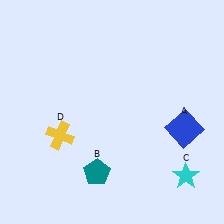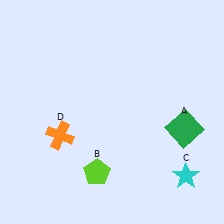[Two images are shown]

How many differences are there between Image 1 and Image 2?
There are 3 differences between the two images.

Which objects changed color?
A changed from blue to green. B changed from teal to lime. D changed from yellow to orange.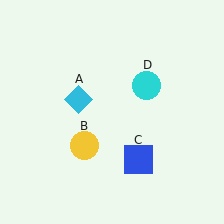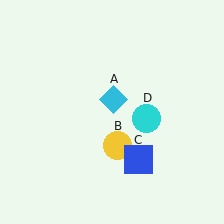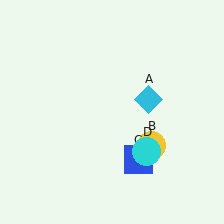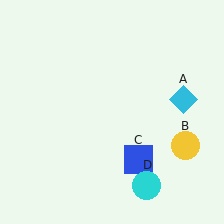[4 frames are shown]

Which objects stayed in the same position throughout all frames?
Blue square (object C) remained stationary.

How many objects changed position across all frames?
3 objects changed position: cyan diamond (object A), yellow circle (object B), cyan circle (object D).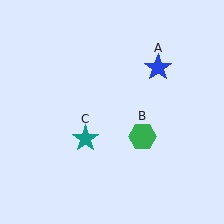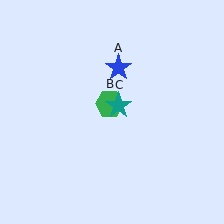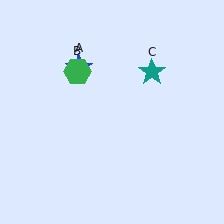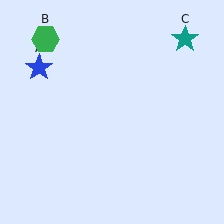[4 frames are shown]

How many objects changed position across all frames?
3 objects changed position: blue star (object A), green hexagon (object B), teal star (object C).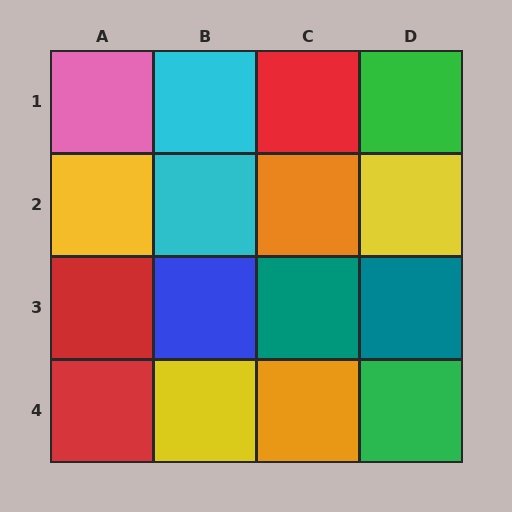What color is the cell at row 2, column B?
Cyan.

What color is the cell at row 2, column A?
Yellow.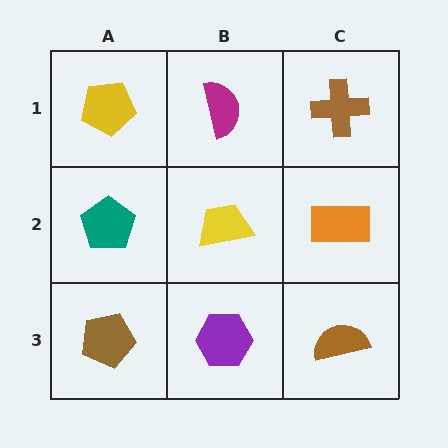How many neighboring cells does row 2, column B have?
4.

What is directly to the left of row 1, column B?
A yellow pentagon.